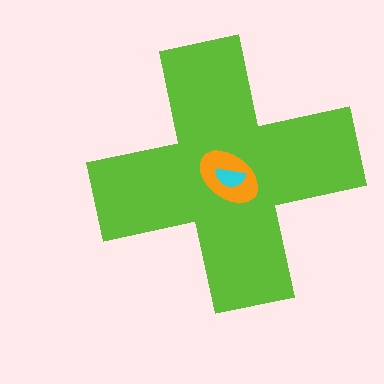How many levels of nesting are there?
3.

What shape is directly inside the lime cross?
The orange ellipse.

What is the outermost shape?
The lime cross.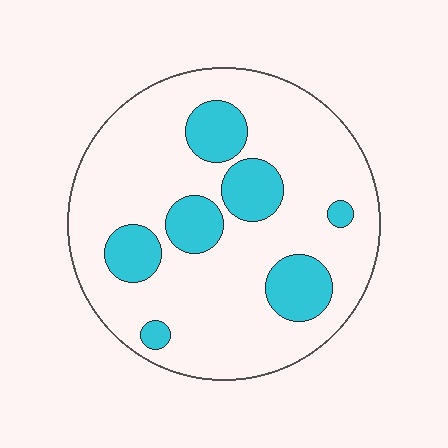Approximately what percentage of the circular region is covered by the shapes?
Approximately 20%.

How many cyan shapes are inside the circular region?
7.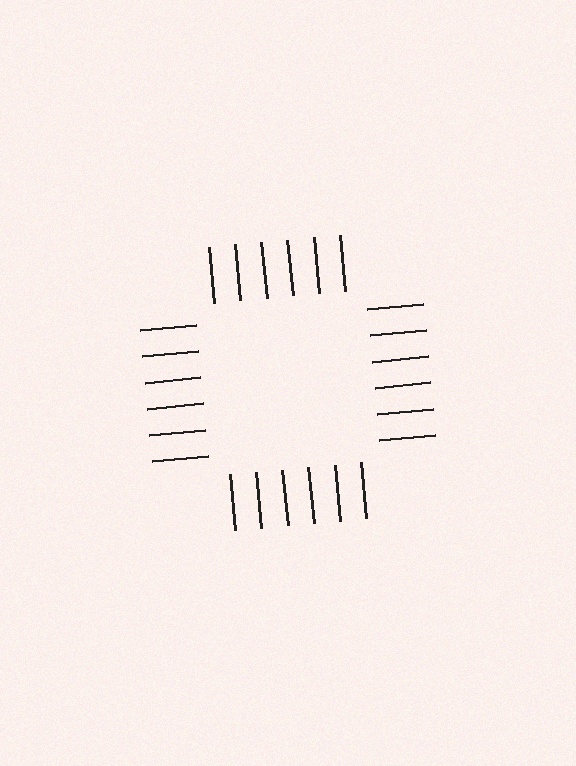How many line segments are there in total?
24 — 6 along each of the 4 edges.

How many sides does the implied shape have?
4 sides — the line-ends trace a square.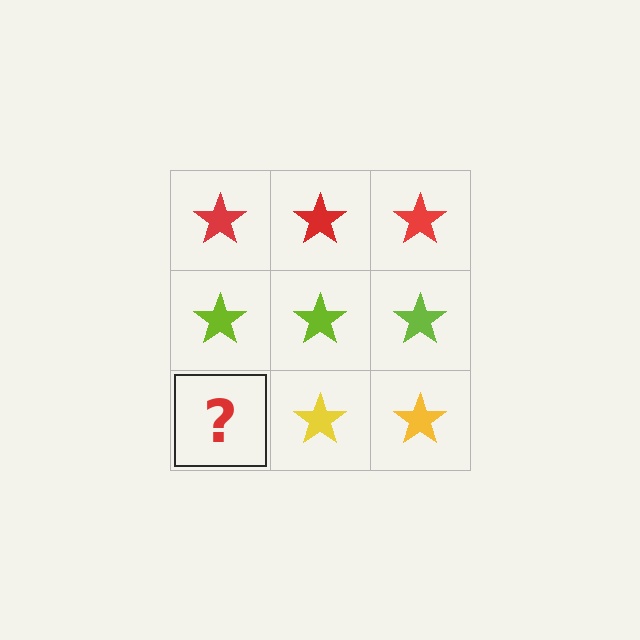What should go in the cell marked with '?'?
The missing cell should contain a yellow star.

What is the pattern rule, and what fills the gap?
The rule is that each row has a consistent color. The gap should be filled with a yellow star.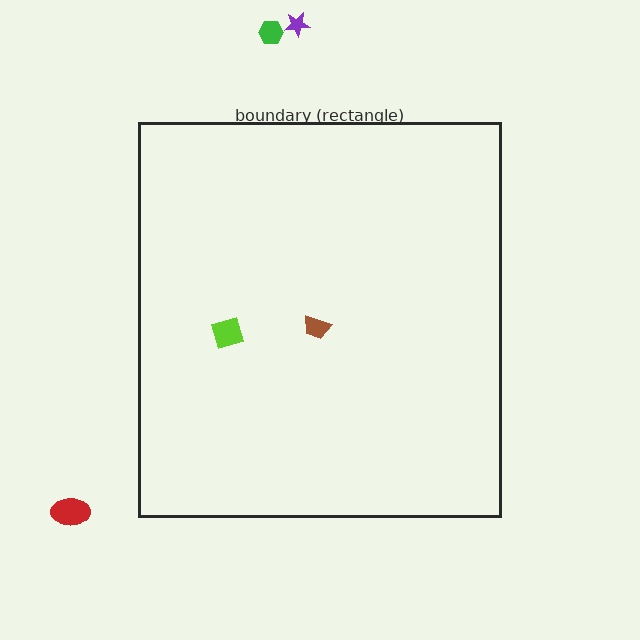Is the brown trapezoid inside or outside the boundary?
Inside.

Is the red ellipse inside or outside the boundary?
Outside.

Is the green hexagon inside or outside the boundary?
Outside.